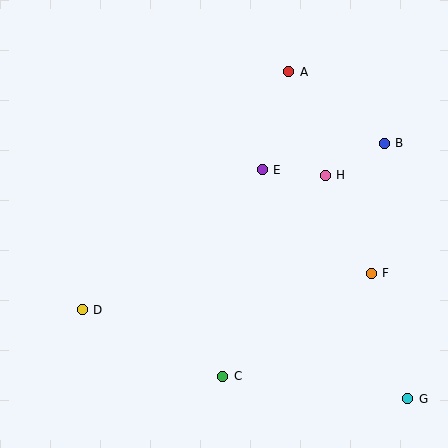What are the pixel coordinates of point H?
Point H is at (325, 175).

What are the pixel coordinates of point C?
Point C is at (223, 376).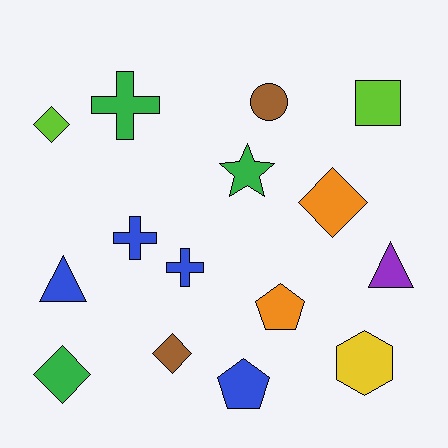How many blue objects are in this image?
There are 4 blue objects.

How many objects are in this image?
There are 15 objects.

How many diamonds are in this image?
There are 4 diamonds.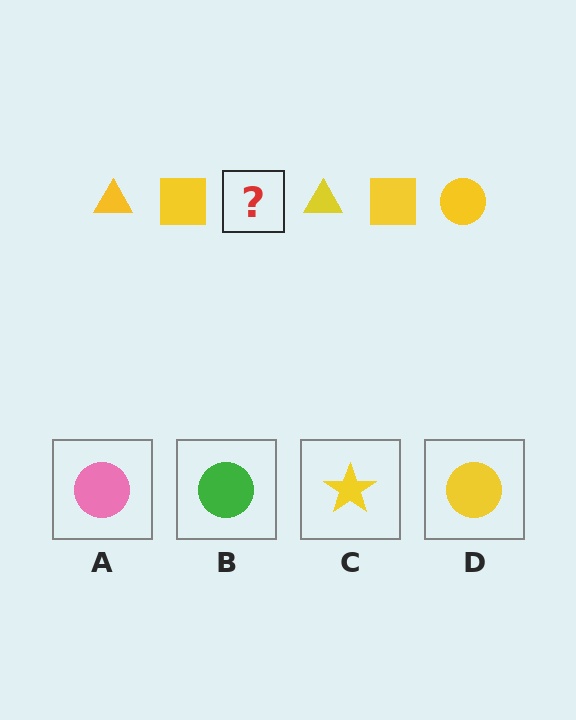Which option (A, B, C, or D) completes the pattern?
D.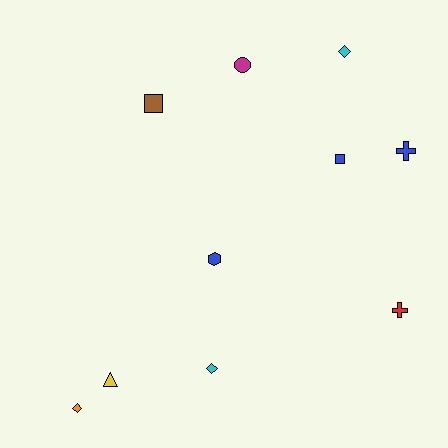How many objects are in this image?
There are 10 objects.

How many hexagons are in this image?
There is 1 hexagon.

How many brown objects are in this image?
There is 1 brown object.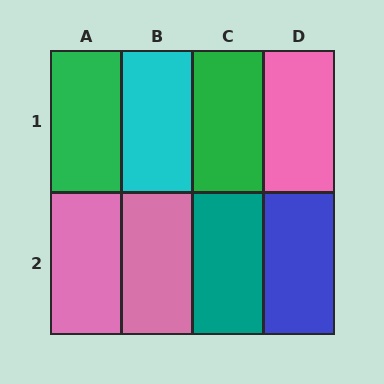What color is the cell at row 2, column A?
Pink.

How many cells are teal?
1 cell is teal.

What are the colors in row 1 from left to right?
Green, cyan, green, pink.